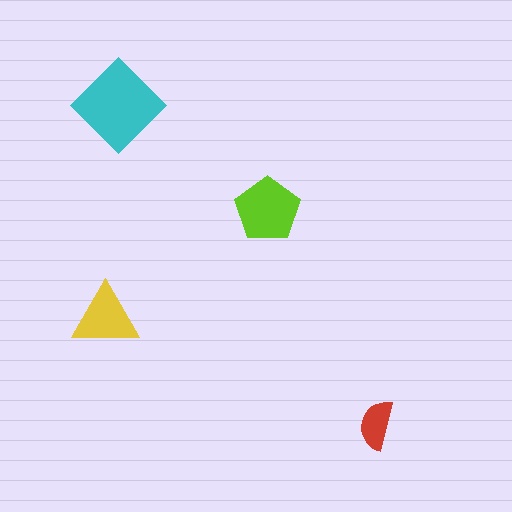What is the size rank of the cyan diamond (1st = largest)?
1st.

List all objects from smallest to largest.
The red semicircle, the yellow triangle, the lime pentagon, the cyan diamond.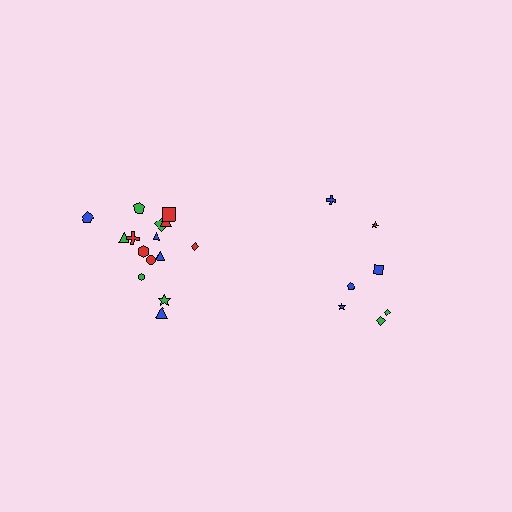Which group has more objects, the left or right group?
The left group.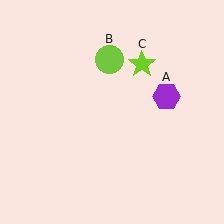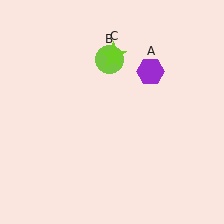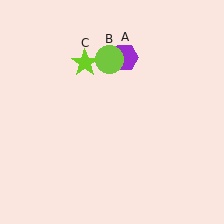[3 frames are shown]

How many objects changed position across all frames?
2 objects changed position: purple hexagon (object A), lime star (object C).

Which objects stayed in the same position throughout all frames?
Lime circle (object B) remained stationary.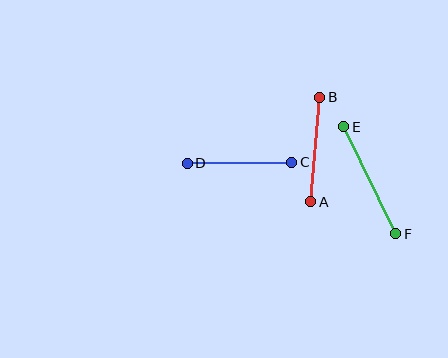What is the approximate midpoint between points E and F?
The midpoint is at approximately (370, 180) pixels.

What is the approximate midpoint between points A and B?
The midpoint is at approximately (315, 149) pixels.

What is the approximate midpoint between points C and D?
The midpoint is at approximately (240, 163) pixels.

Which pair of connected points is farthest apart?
Points E and F are farthest apart.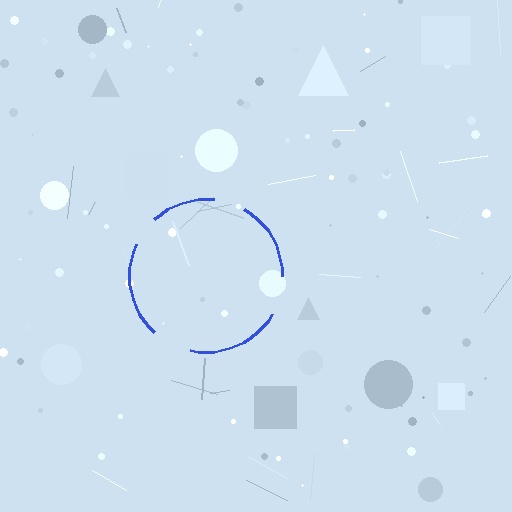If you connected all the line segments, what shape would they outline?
They would outline a circle.